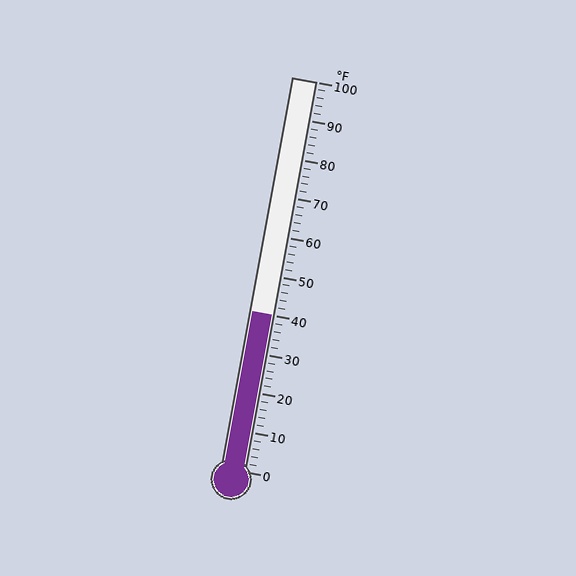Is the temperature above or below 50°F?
The temperature is below 50°F.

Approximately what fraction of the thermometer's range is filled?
The thermometer is filled to approximately 40% of its range.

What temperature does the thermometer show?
The thermometer shows approximately 40°F.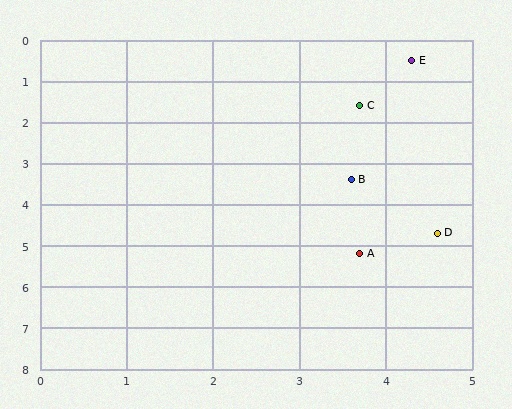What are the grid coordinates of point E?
Point E is at approximately (4.3, 0.5).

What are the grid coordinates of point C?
Point C is at approximately (3.7, 1.6).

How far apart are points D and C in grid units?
Points D and C are about 3.2 grid units apart.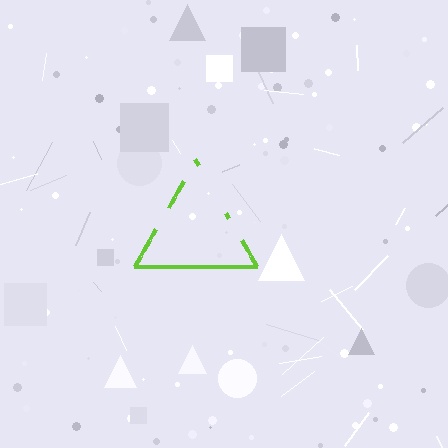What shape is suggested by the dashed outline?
The dashed outline suggests a triangle.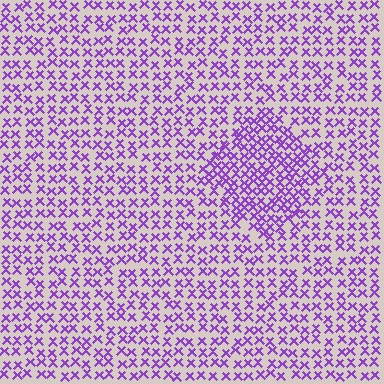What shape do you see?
I see a diamond.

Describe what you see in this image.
The image contains small purple elements arranged at two different densities. A diamond-shaped region is visible where the elements are more densely packed than the surrounding area.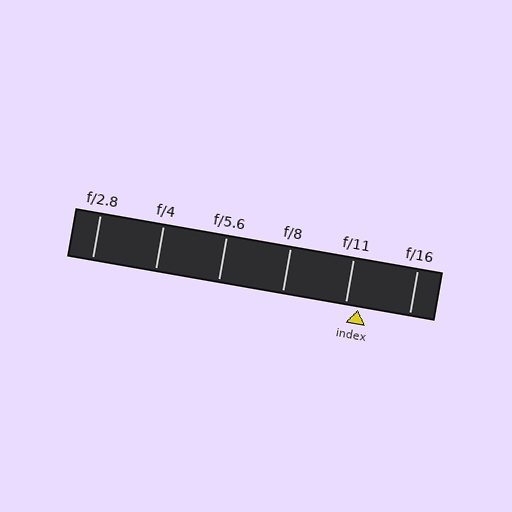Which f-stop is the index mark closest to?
The index mark is closest to f/11.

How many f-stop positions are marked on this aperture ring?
There are 6 f-stop positions marked.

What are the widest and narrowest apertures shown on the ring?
The widest aperture shown is f/2.8 and the narrowest is f/16.